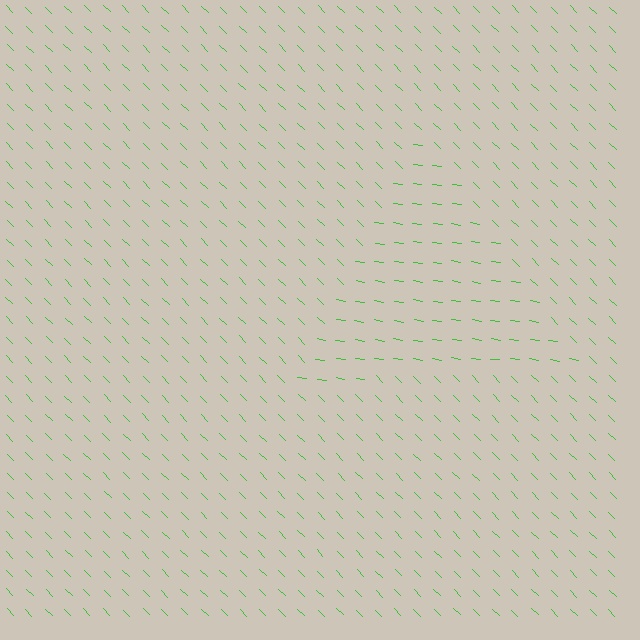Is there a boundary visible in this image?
Yes, there is a texture boundary formed by a change in line orientation.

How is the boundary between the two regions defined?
The boundary is defined purely by a change in line orientation (approximately 36 degrees difference). All lines are the same color and thickness.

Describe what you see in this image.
The image is filled with small green line segments. A triangle region in the image has lines oriented differently from the surrounding lines, creating a visible texture boundary.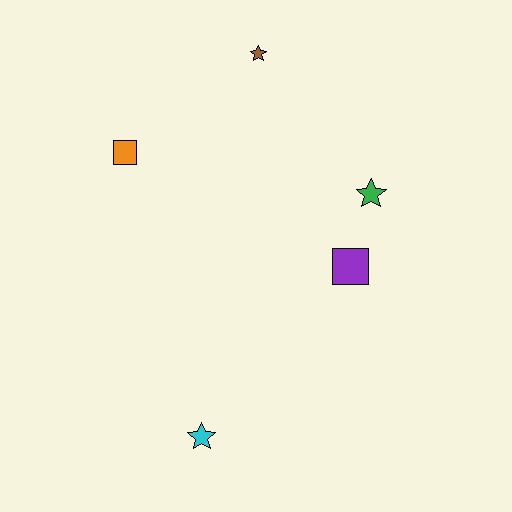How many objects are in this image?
There are 5 objects.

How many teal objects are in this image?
There are no teal objects.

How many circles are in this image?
There are no circles.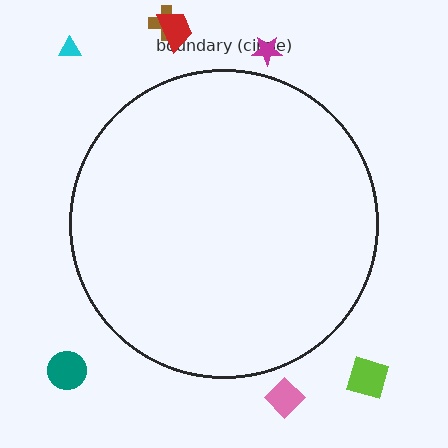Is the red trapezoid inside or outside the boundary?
Outside.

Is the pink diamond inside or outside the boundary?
Outside.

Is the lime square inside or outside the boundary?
Outside.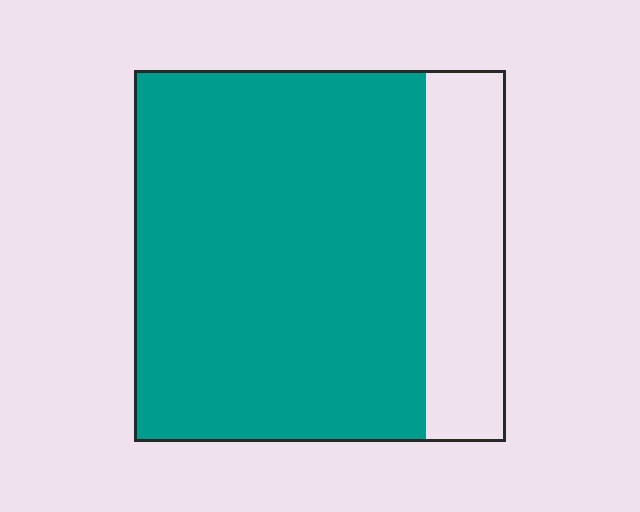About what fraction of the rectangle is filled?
About four fifths (4/5).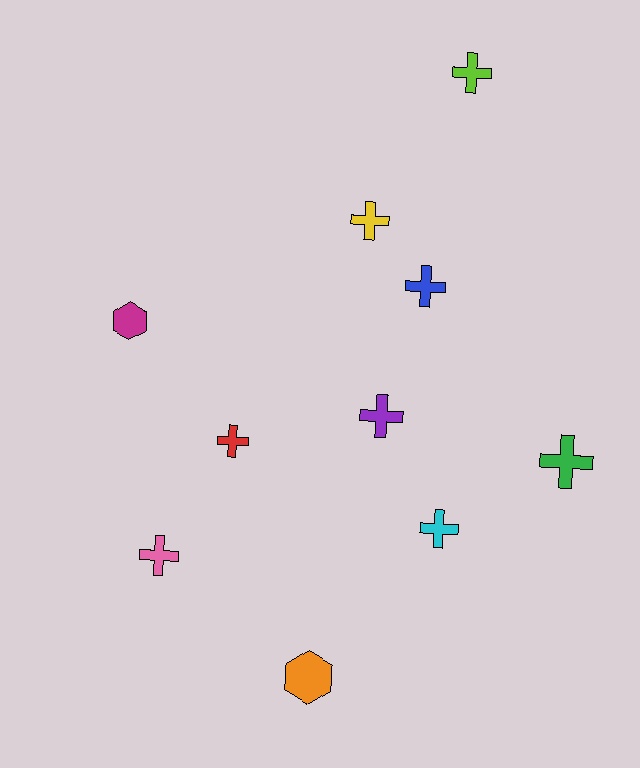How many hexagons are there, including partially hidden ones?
There are 2 hexagons.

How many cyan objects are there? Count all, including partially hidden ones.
There is 1 cyan object.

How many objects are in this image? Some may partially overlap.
There are 10 objects.